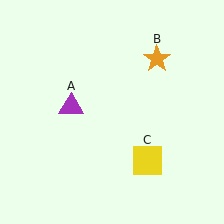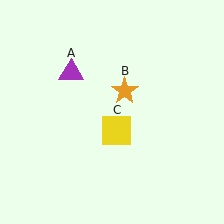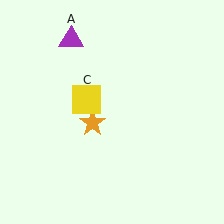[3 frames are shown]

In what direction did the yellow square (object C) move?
The yellow square (object C) moved up and to the left.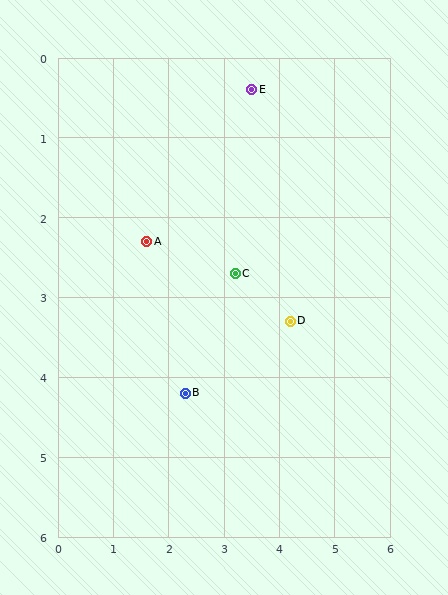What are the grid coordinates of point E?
Point E is at approximately (3.5, 0.4).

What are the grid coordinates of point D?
Point D is at approximately (4.2, 3.3).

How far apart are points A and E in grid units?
Points A and E are about 2.7 grid units apart.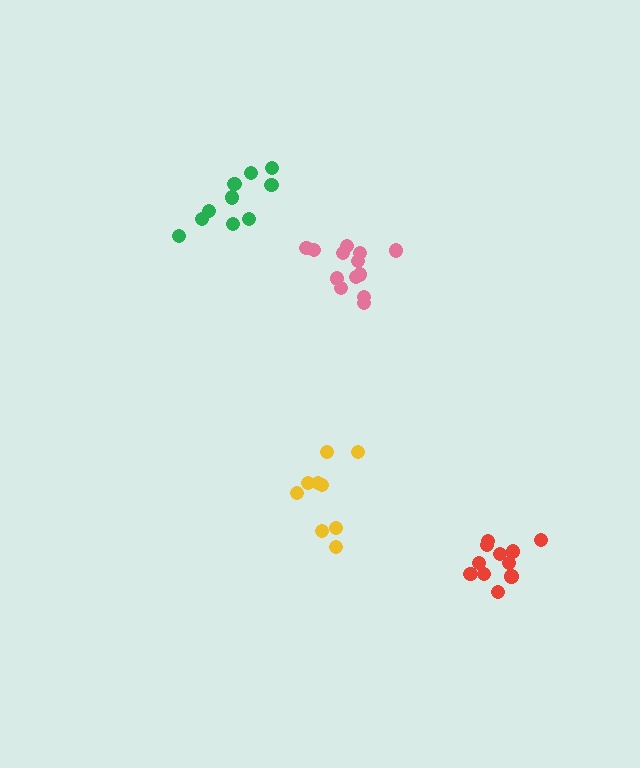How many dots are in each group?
Group 1: 9 dots, Group 2: 13 dots, Group 3: 10 dots, Group 4: 11 dots (43 total).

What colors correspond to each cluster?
The clusters are colored: yellow, pink, green, red.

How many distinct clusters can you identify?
There are 4 distinct clusters.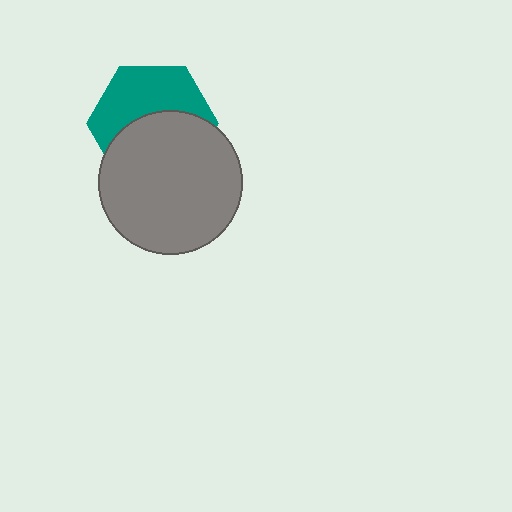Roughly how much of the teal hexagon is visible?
About half of it is visible (roughly 48%).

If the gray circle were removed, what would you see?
You would see the complete teal hexagon.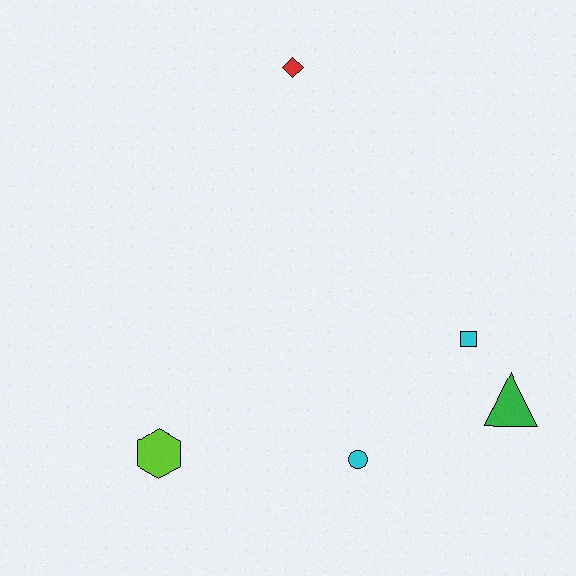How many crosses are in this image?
There are no crosses.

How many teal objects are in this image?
There are no teal objects.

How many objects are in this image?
There are 5 objects.